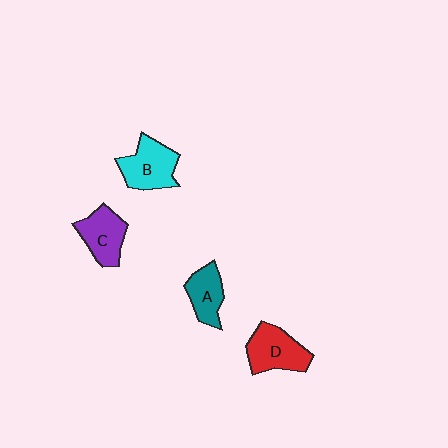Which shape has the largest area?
Shape B (cyan).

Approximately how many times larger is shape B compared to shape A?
Approximately 1.4 times.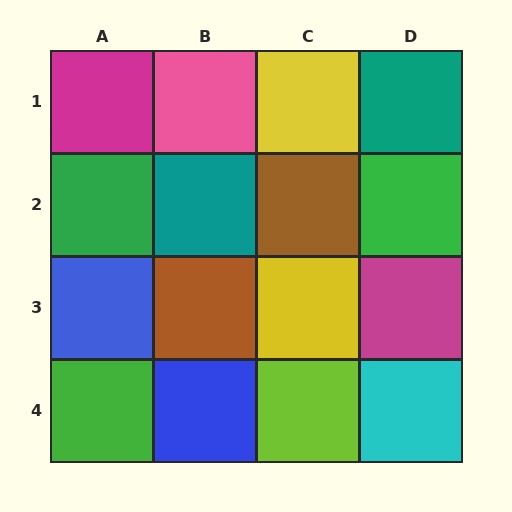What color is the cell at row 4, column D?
Cyan.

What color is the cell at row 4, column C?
Lime.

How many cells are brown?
2 cells are brown.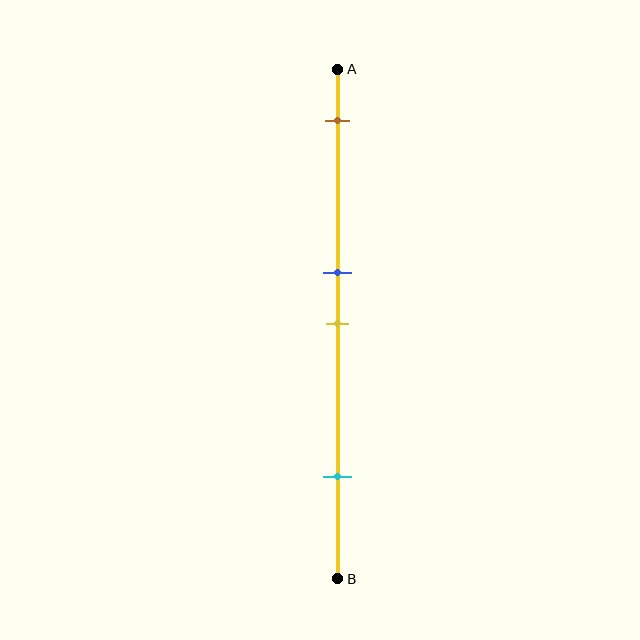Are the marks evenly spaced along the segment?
No, the marks are not evenly spaced.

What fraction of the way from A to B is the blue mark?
The blue mark is approximately 40% (0.4) of the way from A to B.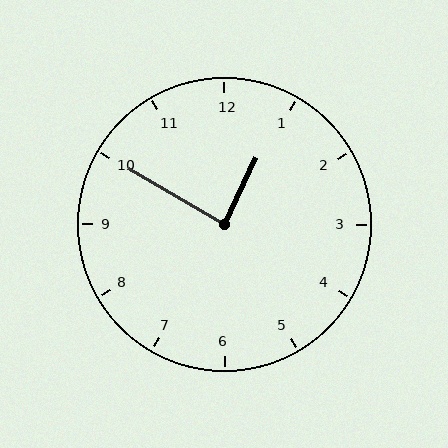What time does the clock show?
12:50.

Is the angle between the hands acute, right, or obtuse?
It is right.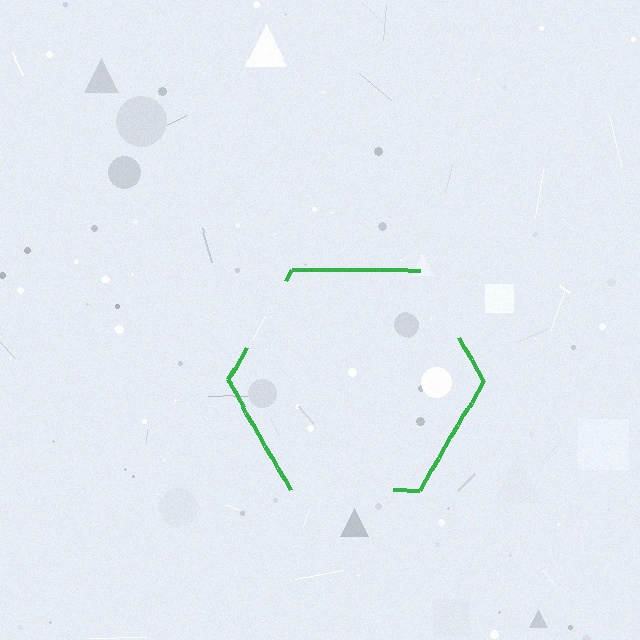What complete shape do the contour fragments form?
The contour fragments form a hexagon.